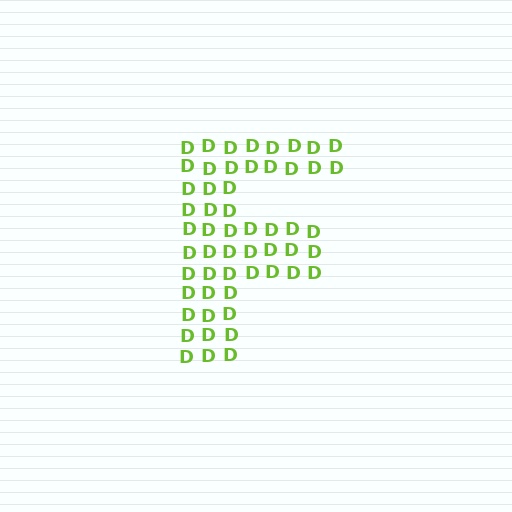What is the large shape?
The large shape is the letter F.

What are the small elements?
The small elements are letter D's.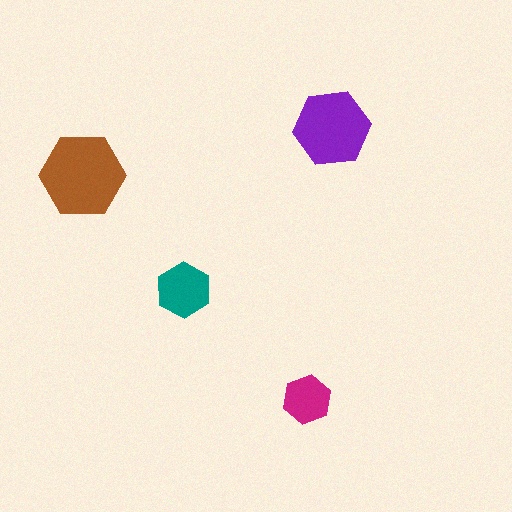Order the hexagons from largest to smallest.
the brown one, the purple one, the teal one, the magenta one.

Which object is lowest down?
The magenta hexagon is bottommost.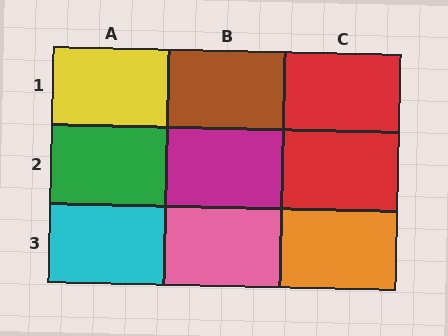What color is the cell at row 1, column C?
Red.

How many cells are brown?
1 cell is brown.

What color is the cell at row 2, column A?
Green.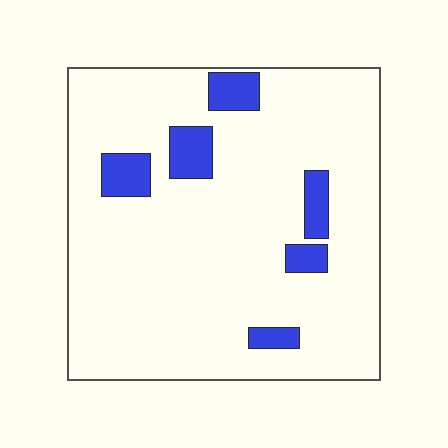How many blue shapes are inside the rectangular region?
6.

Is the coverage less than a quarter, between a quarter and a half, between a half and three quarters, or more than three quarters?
Less than a quarter.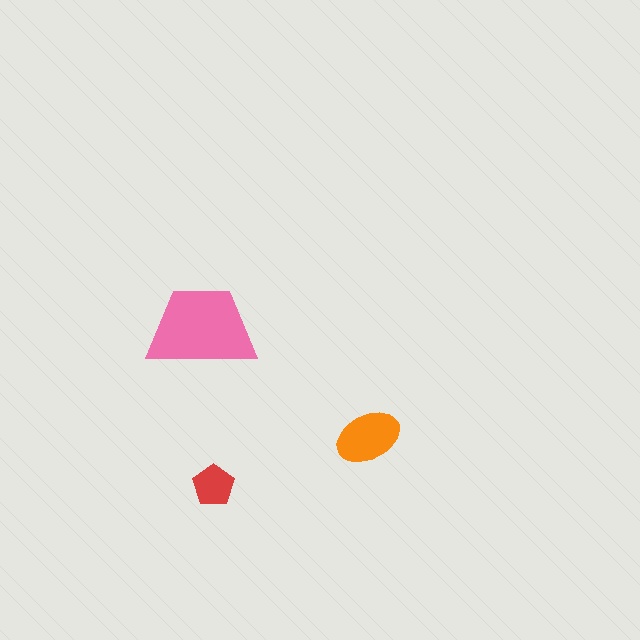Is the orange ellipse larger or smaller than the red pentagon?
Larger.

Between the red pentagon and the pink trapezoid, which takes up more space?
The pink trapezoid.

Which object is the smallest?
The red pentagon.